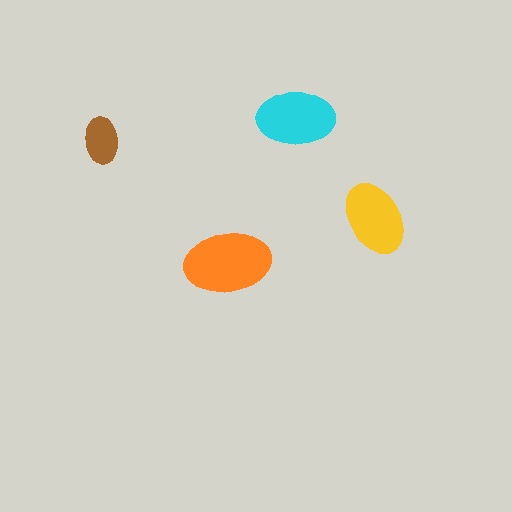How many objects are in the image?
There are 4 objects in the image.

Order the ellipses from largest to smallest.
the orange one, the cyan one, the yellow one, the brown one.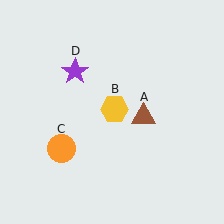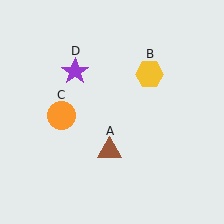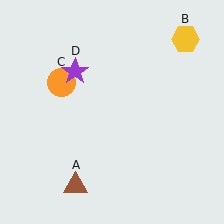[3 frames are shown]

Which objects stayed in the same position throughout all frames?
Purple star (object D) remained stationary.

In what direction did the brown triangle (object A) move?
The brown triangle (object A) moved down and to the left.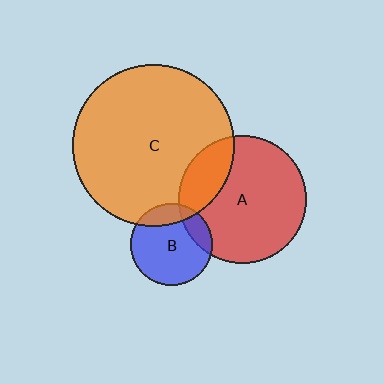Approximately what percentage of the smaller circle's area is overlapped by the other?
Approximately 20%.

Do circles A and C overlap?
Yes.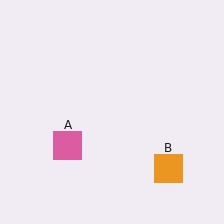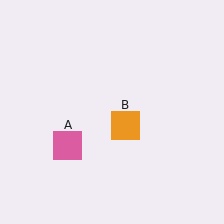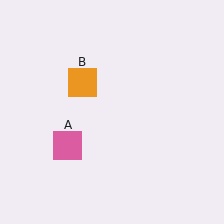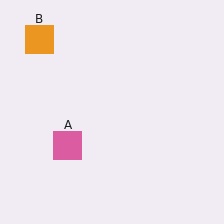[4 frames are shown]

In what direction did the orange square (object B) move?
The orange square (object B) moved up and to the left.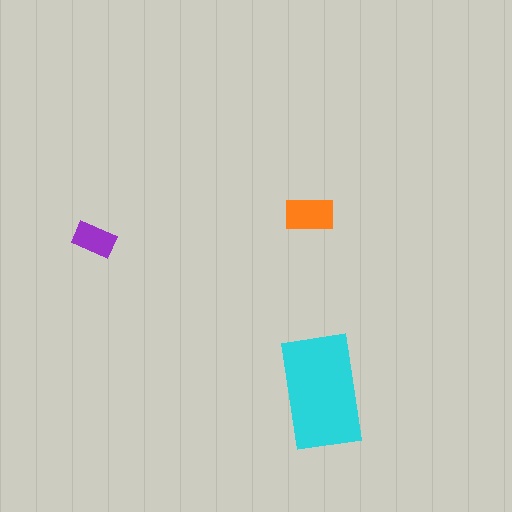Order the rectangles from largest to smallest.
the cyan one, the orange one, the purple one.